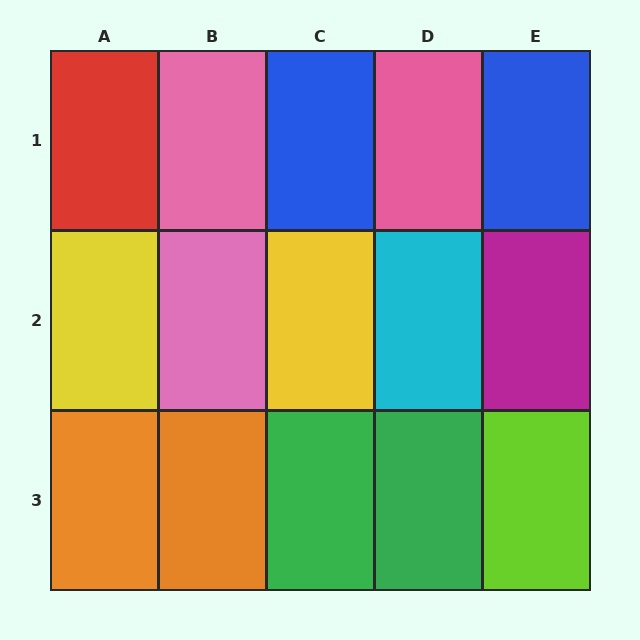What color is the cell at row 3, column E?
Lime.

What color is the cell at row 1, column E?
Blue.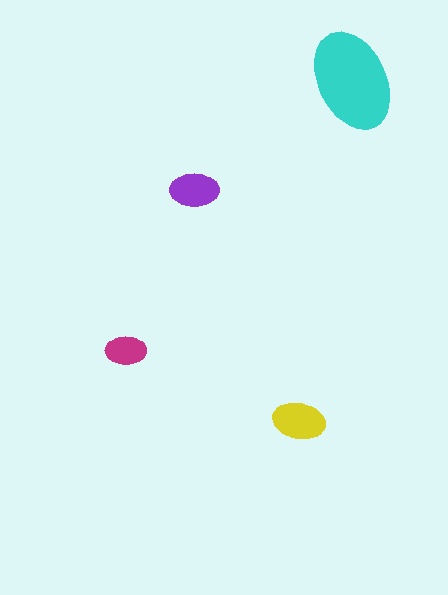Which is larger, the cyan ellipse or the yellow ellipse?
The cyan one.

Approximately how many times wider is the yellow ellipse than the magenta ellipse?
About 1.5 times wider.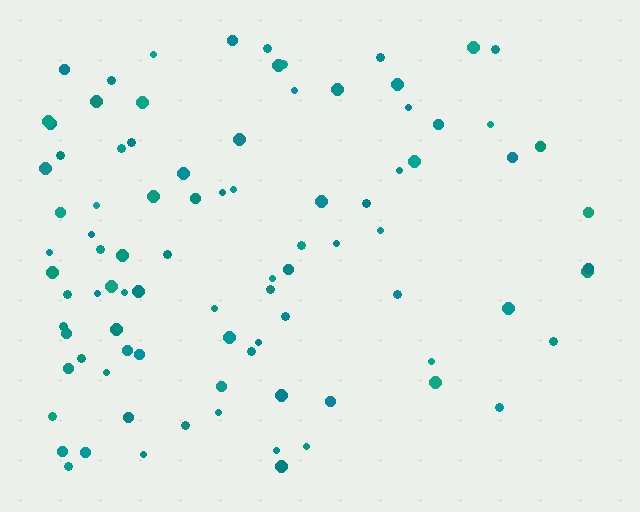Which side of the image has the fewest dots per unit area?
The right.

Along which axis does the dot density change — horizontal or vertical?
Horizontal.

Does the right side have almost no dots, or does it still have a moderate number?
Still a moderate number, just noticeably fewer than the left.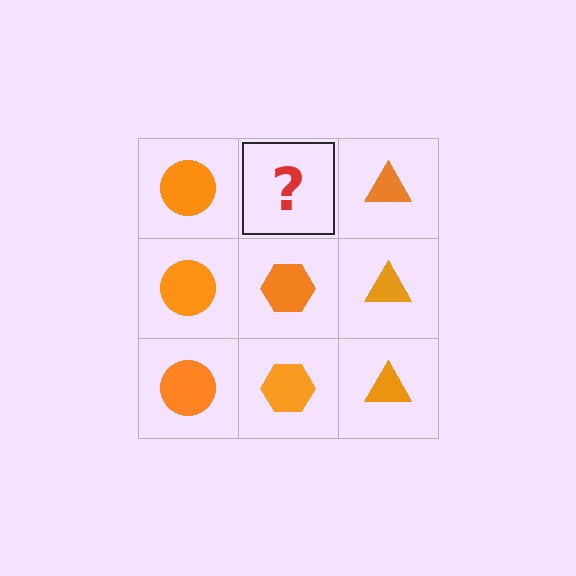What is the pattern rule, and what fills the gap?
The rule is that each column has a consistent shape. The gap should be filled with an orange hexagon.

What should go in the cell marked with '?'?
The missing cell should contain an orange hexagon.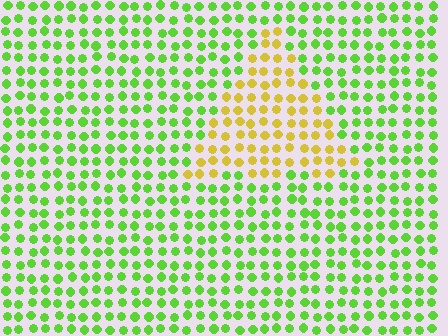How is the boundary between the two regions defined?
The boundary is defined purely by a slight shift in hue (about 54 degrees). Spacing, size, and orientation are identical on both sides.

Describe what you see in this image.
The image is filled with small lime elements in a uniform arrangement. A triangle-shaped region is visible where the elements are tinted to a slightly different hue, forming a subtle color boundary.